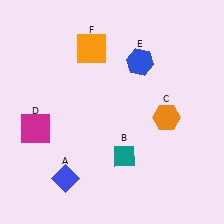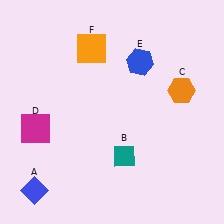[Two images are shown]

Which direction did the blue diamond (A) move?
The blue diamond (A) moved left.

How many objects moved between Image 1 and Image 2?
2 objects moved between the two images.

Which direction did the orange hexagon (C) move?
The orange hexagon (C) moved up.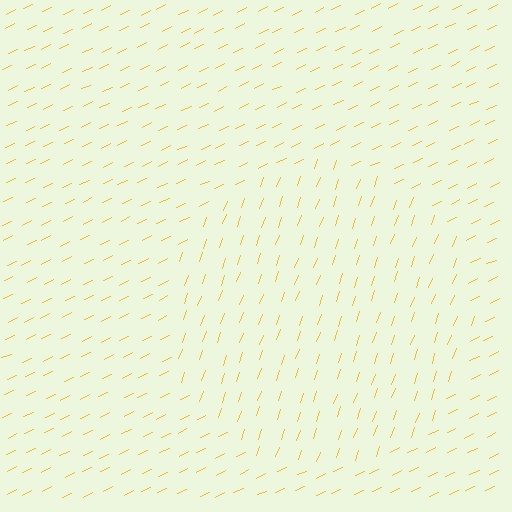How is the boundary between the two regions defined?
The boundary is defined purely by a change in line orientation (approximately 45 degrees difference). All lines are the same color and thickness.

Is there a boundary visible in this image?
Yes, there is a texture boundary formed by a change in line orientation.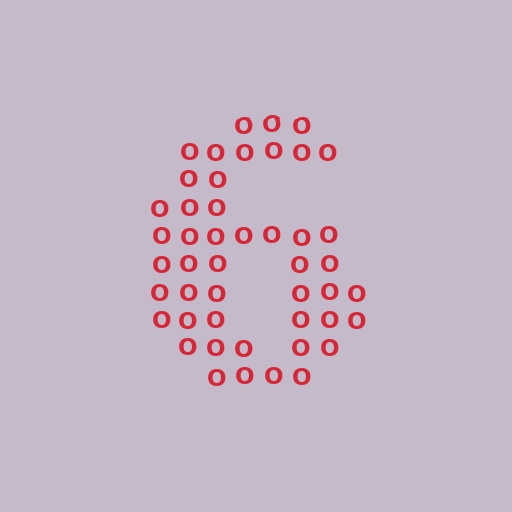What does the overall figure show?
The overall figure shows the digit 6.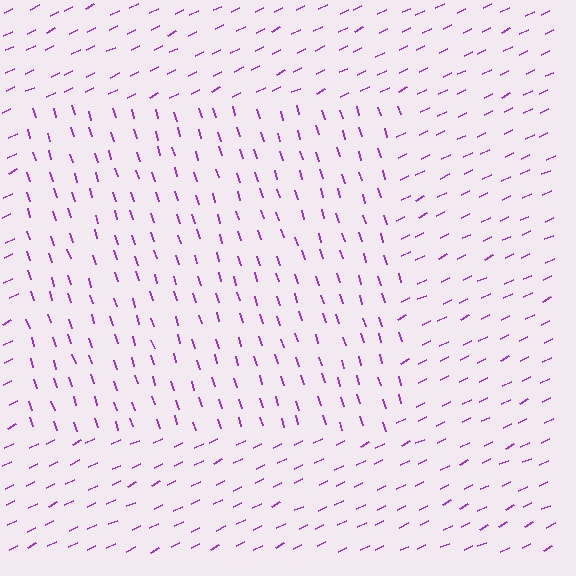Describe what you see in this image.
The image is filled with small purple line segments. A rectangle region in the image has lines oriented differently from the surrounding lines, creating a visible texture boundary.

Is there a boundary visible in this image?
Yes, there is a texture boundary formed by a change in line orientation.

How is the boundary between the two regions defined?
The boundary is defined purely by a change in line orientation (approximately 81 degrees difference). All lines are the same color and thickness.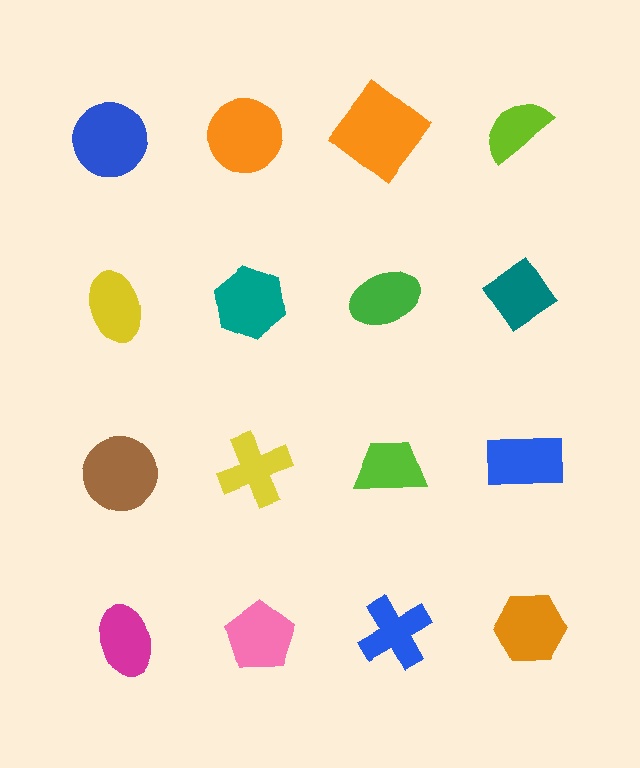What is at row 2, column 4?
A teal diamond.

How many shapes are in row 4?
4 shapes.